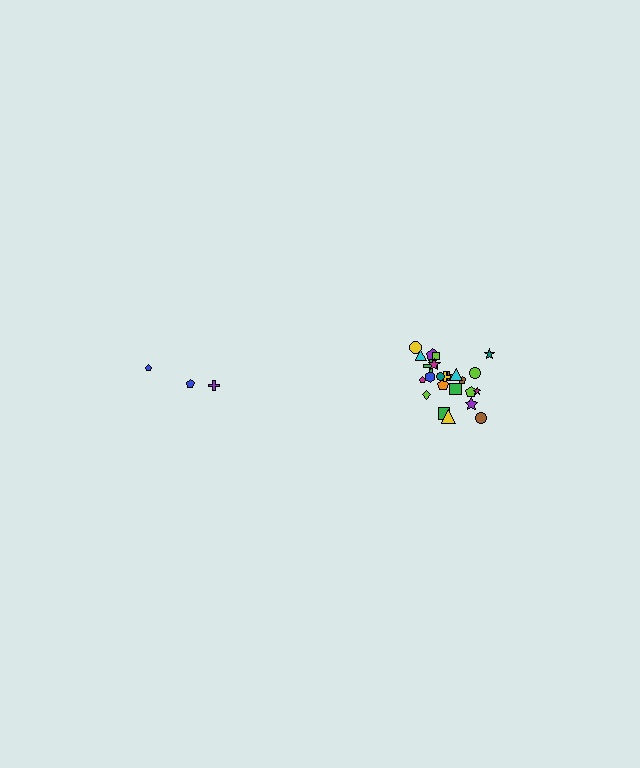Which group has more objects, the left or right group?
The right group.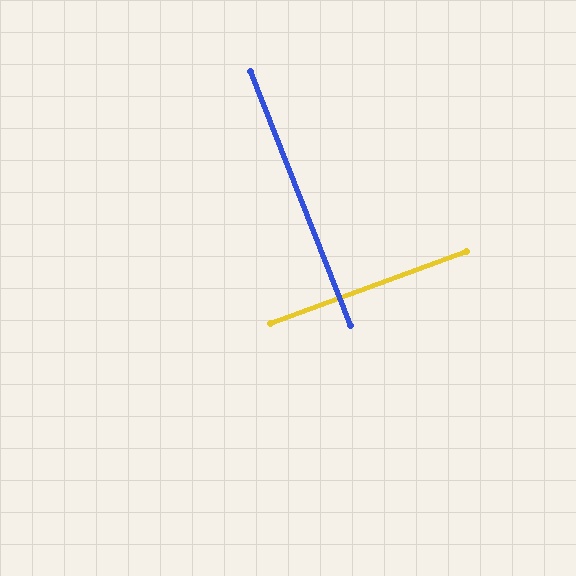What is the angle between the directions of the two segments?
Approximately 89 degrees.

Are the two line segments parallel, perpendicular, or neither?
Perpendicular — they meet at approximately 89°.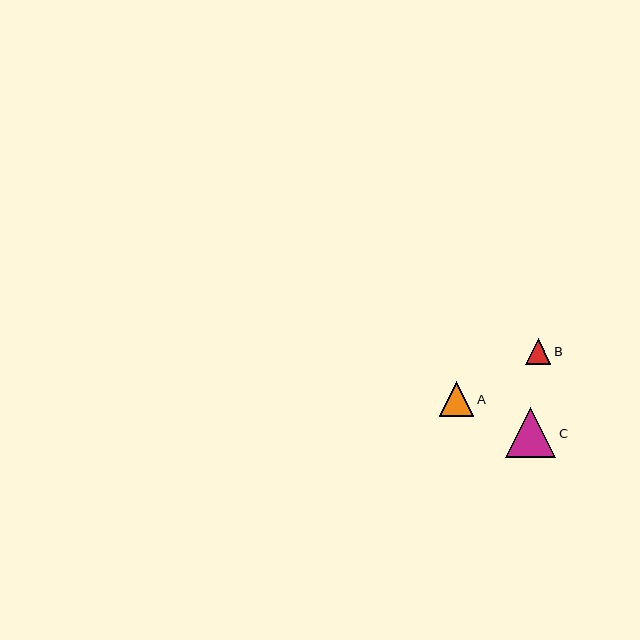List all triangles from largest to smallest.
From largest to smallest: C, A, B.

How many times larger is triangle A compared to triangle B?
Triangle A is approximately 1.4 times the size of triangle B.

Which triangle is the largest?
Triangle C is the largest with a size of approximately 50 pixels.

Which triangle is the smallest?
Triangle B is the smallest with a size of approximately 26 pixels.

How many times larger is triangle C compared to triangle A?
Triangle C is approximately 1.4 times the size of triangle A.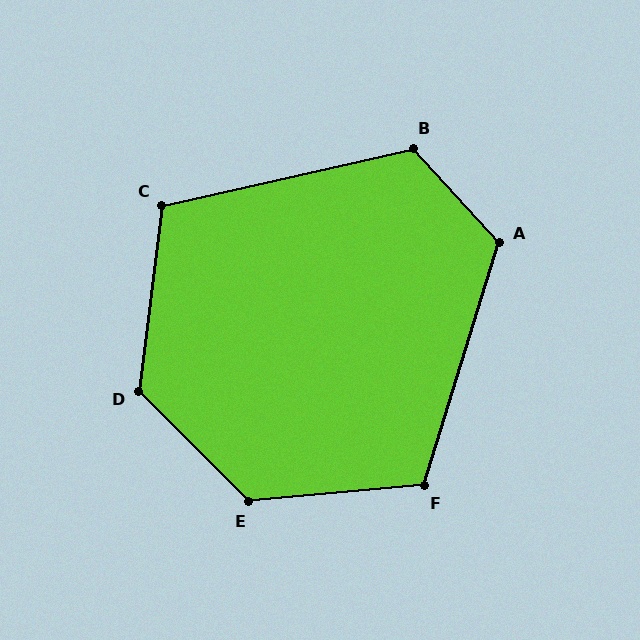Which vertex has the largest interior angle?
E, at approximately 130 degrees.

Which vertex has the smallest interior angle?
C, at approximately 110 degrees.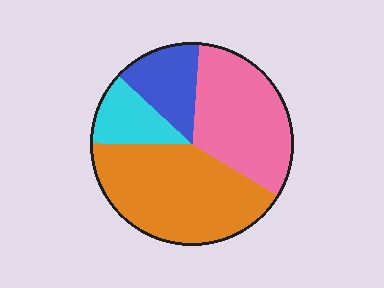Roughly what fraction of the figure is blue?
Blue covers about 15% of the figure.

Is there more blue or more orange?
Orange.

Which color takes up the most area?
Orange, at roughly 40%.